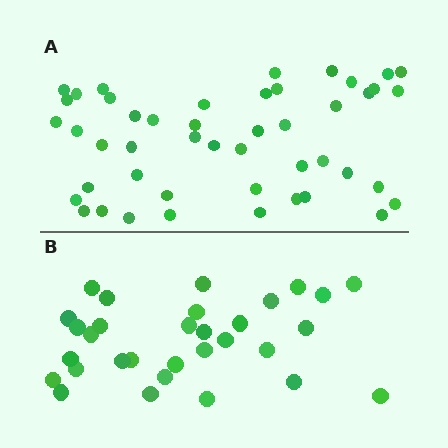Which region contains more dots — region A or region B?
Region A (the top region) has more dots.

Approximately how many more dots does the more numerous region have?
Region A has approximately 15 more dots than region B.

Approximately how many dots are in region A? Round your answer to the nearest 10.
About 50 dots. (The exact count is 47, which rounds to 50.)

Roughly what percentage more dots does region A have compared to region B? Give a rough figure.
About 50% more.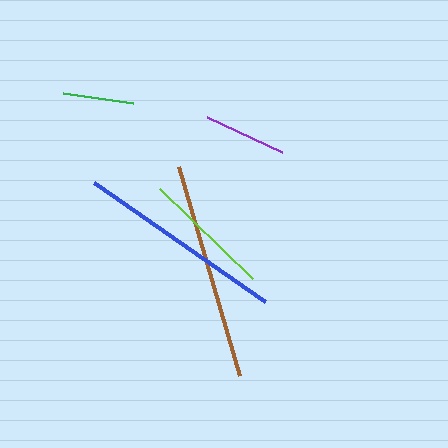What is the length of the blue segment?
The blue segment is approximately 208 pixels long.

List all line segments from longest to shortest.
From longest to shortest: brown, blue, lime, purple, green.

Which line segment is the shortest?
The green line is the shortest at approximately 70 pixels.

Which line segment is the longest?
The brown line is the longest at approximately 218 pixels.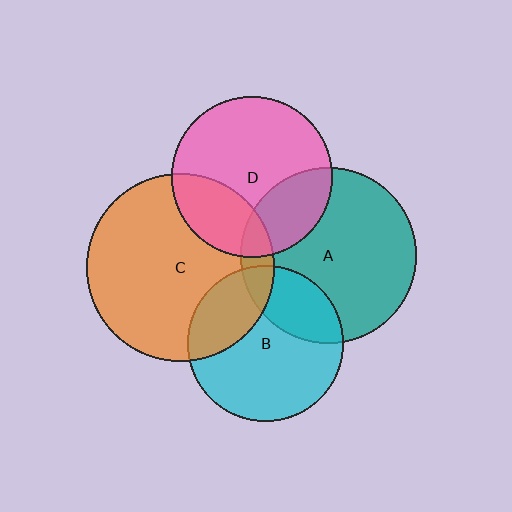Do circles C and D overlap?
Yes.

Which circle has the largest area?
Circle C (orange).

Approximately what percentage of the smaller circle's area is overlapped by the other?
Approximately 25%.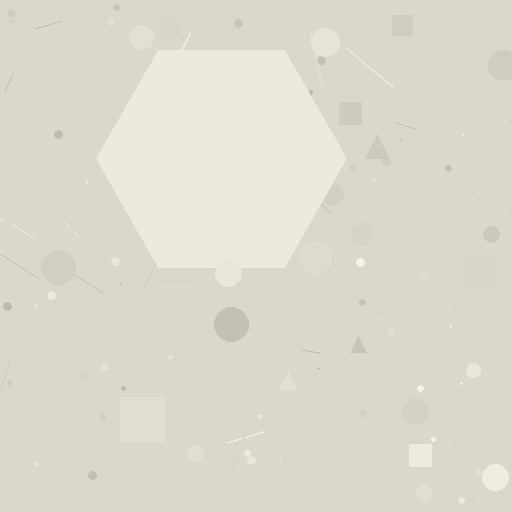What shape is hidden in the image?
A hexagon is hidden in the image.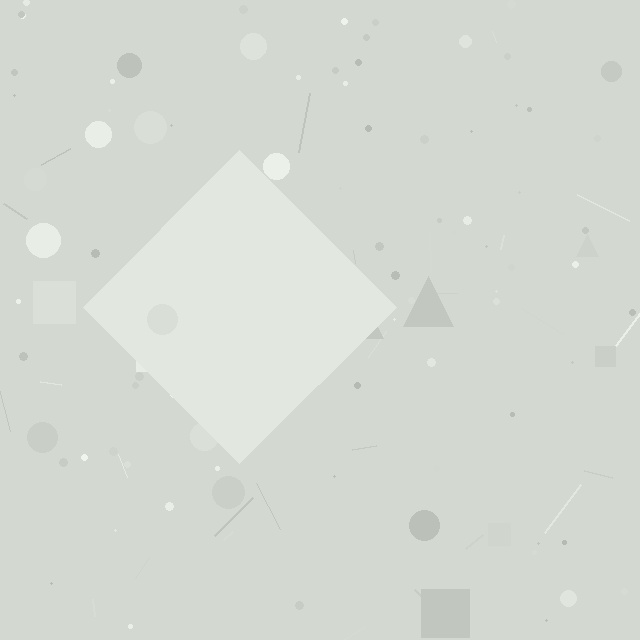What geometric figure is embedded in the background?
A diamond is embedded in the background.